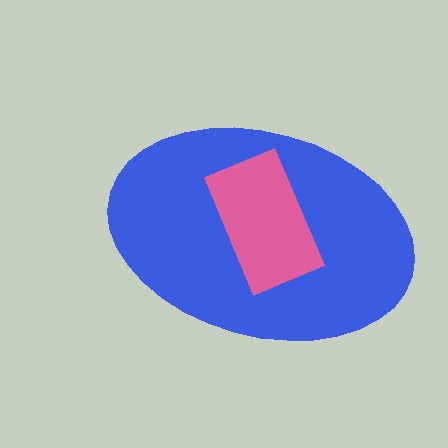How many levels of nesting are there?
2.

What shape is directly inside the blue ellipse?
The pink rectangle.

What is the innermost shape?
The pink rectangle.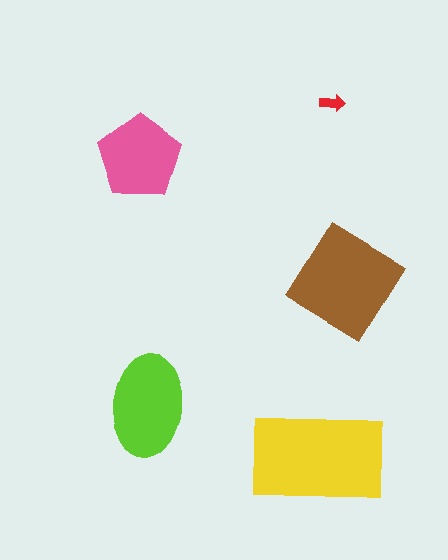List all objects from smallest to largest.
The red arrow, the pink pentagon, the lime ellipse, the brown diamond, the yellow rectangle.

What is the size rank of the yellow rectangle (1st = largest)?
1st.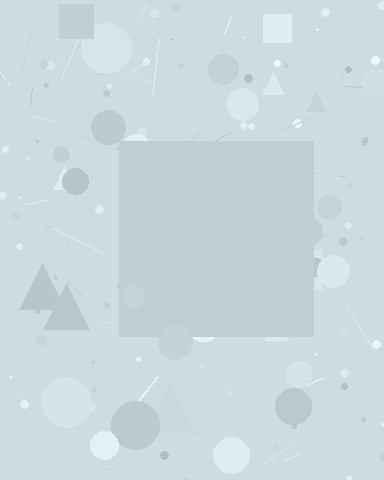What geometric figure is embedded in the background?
A square is embedded in the background.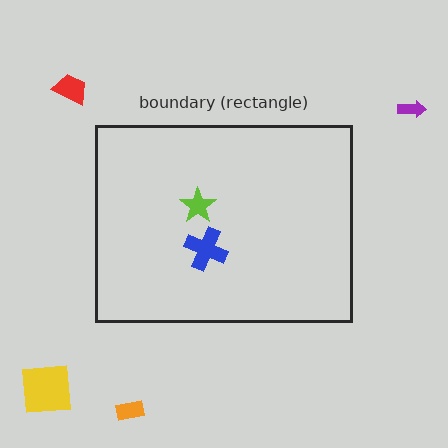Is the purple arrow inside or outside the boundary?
Outside.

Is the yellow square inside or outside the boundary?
Outside.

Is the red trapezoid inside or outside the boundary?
Outside.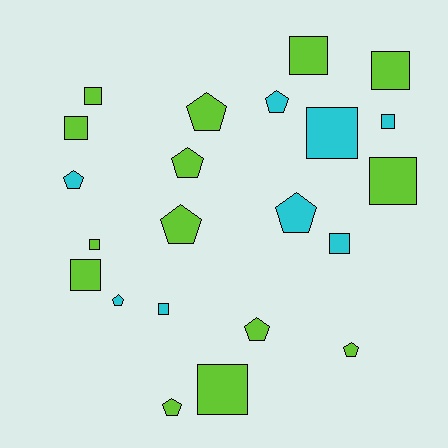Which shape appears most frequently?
Square, with 12 objects.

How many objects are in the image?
There are 22 objects.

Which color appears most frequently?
Lime, with 14 objects.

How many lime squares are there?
There are 8 lime squares.